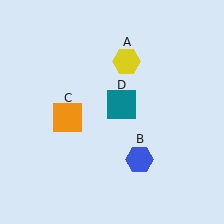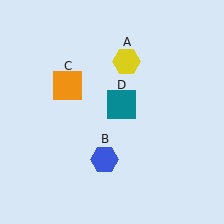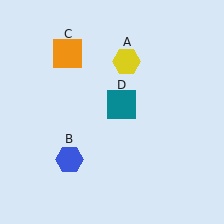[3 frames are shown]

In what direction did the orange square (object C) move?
The orange square (object C) moved up.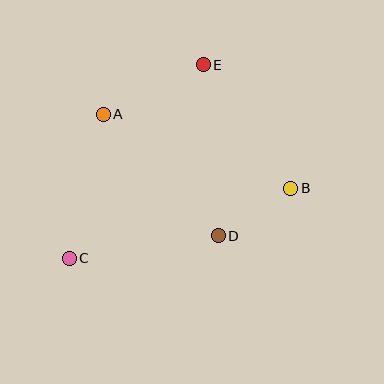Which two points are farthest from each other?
Points C and E are farthest from each other.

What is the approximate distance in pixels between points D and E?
The distance between D and E is approximately 172 pixels.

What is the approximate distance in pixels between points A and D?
The distance between A and D is approximately 167 pixels.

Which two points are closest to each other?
Points B and D are closest to each other.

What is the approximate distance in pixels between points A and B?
The distance between A and B is approximately 201 pixels.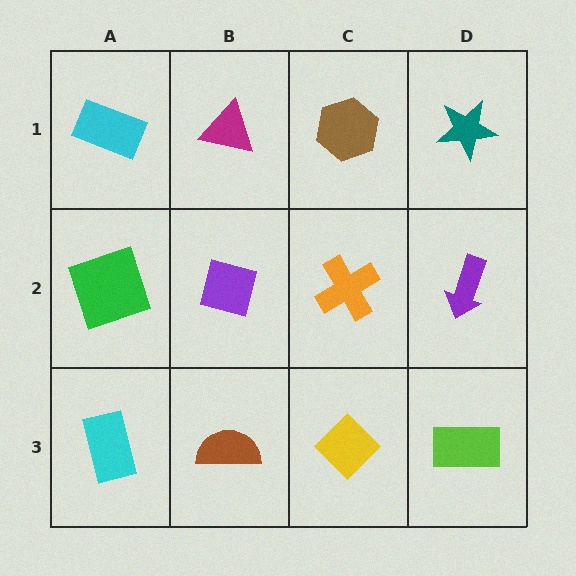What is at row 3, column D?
A lime rectangle.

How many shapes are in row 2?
4 shapes.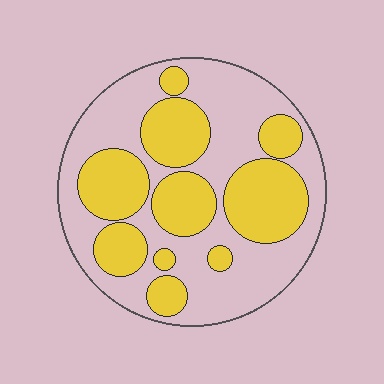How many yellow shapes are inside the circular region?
10.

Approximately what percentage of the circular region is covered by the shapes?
Approximately 45%.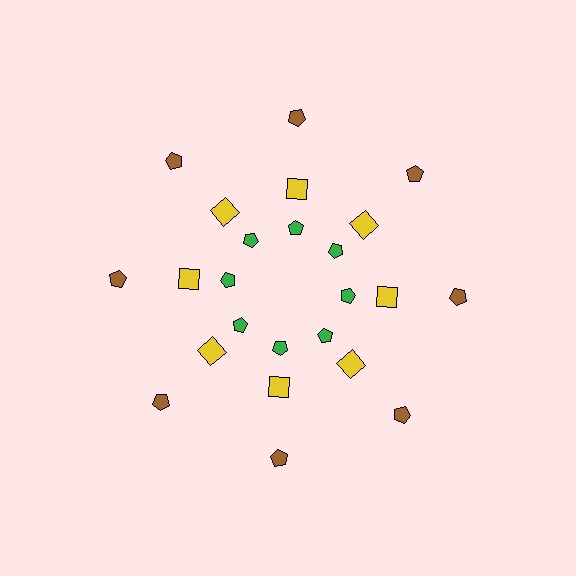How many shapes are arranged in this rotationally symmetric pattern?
There are 24 shapes, arranged in 8 groups of 3.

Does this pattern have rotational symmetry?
Yes, this pattern has 8-fold rotational symmetry. It looks the same after rotating 45 degrees around the center.